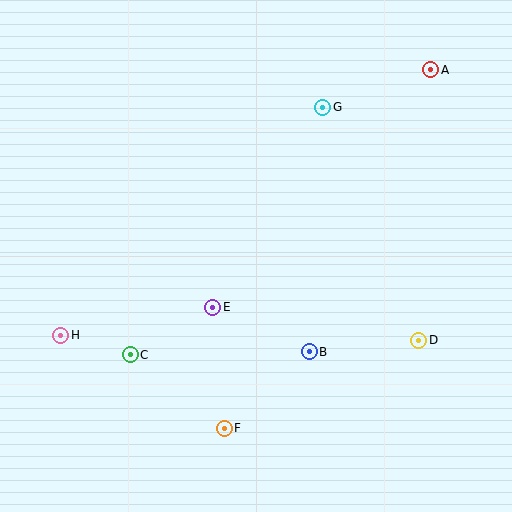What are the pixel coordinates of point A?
Point A is at (431, 70).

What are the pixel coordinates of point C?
Point C is at (130, 355).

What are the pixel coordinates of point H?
Point H is at (61, 335).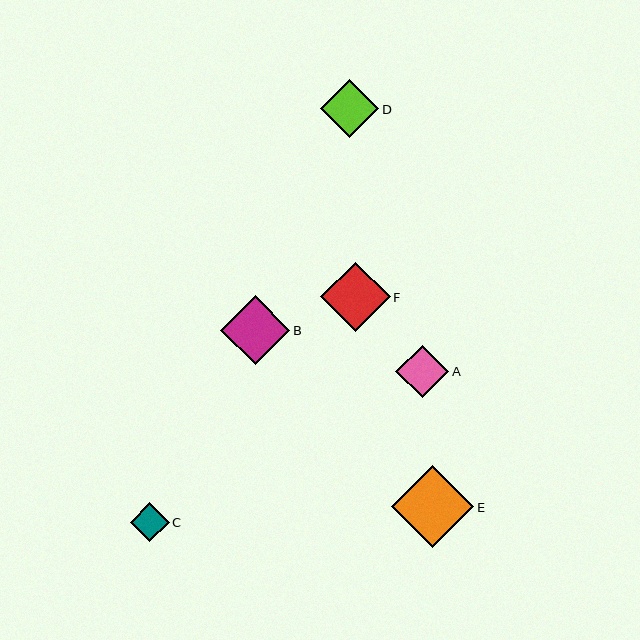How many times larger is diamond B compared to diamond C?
Diamond B is approximately 1.8 times the size of diamond C.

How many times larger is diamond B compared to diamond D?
Diamond B is approximately 1.2 times the size of diamond D.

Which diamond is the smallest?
Diamond C is the smallest with a size of approximately 39 pixels.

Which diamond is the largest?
Diamond E is the largest with a size of approximately 83 pixels.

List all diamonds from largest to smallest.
From largest to smallest: E, F, B, D, A, C.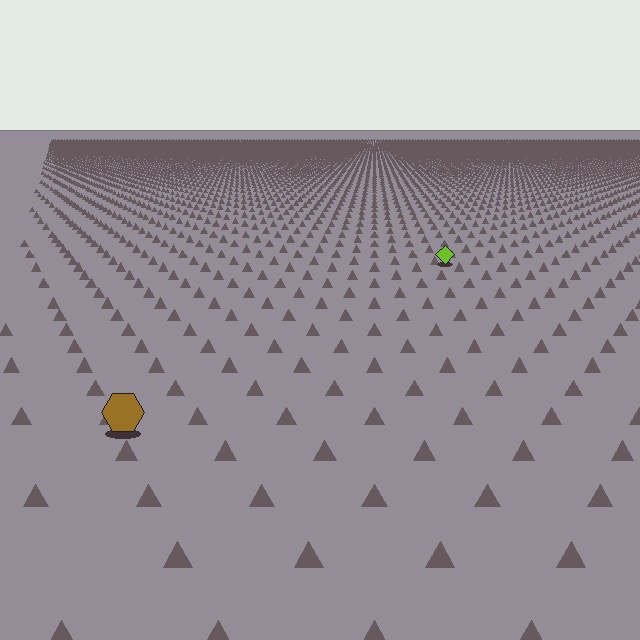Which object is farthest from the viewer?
The lime diamond is farthest from the viewer. It appears smaller and the ground texture around it is denser.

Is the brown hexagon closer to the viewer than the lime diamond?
Yes. The brown hexagon is closer — you can tell from the texture gradient: the ground texture is coarser near it.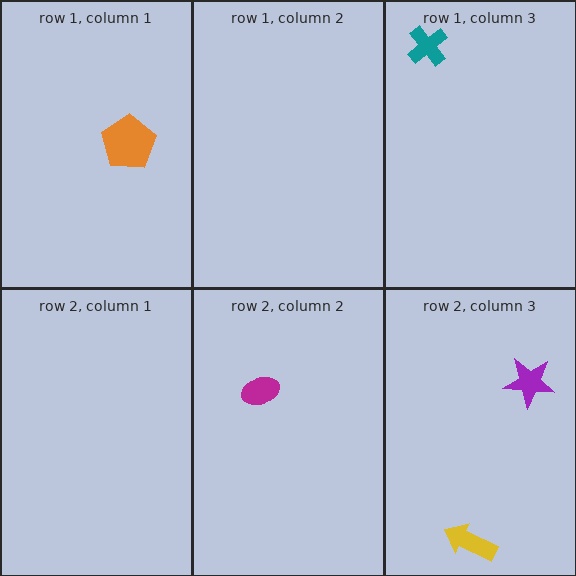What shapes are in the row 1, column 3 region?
The teal cross.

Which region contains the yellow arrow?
The row 2, column 3 region.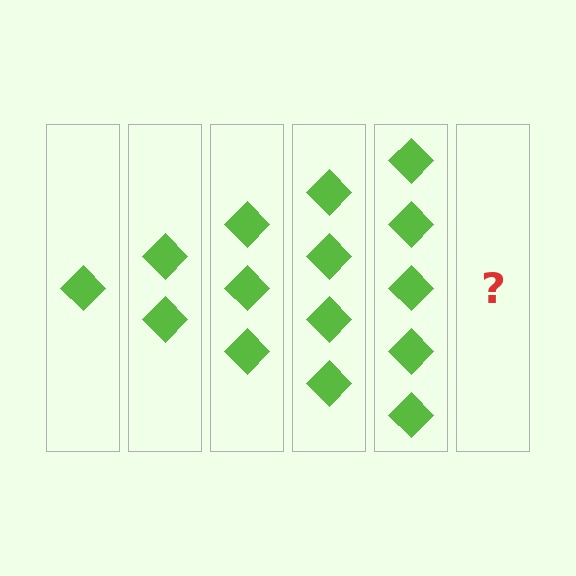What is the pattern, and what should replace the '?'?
The pattern is that each step adds one more diamond. The '?' should be 6 diamonds.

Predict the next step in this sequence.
The next step is 6 diamonds.